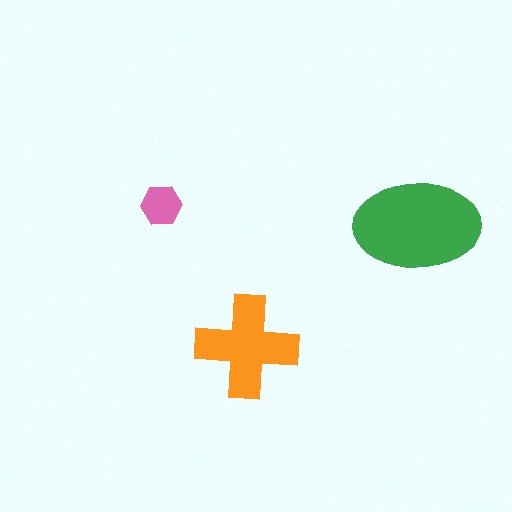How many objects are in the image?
There are 3 objects in the image.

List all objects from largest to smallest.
The green ellipse, the orange cross, the pink hexagon.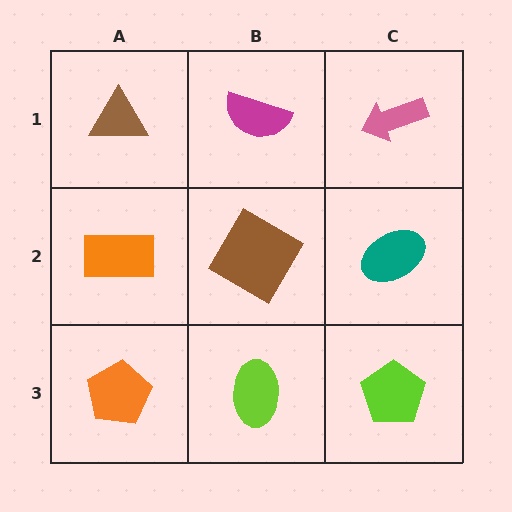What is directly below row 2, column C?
A lime pentagon.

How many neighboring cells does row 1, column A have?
2.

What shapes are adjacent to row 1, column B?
A brown diamond (row 2, column B), a brown triangle (row 1, column A), a pink arrow (row 1, column C).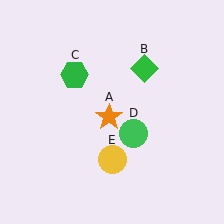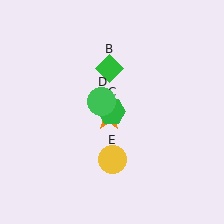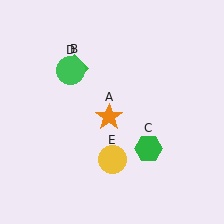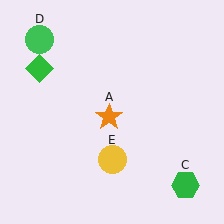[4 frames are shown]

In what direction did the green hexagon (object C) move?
The green hexagon (object C) moved down and to the right.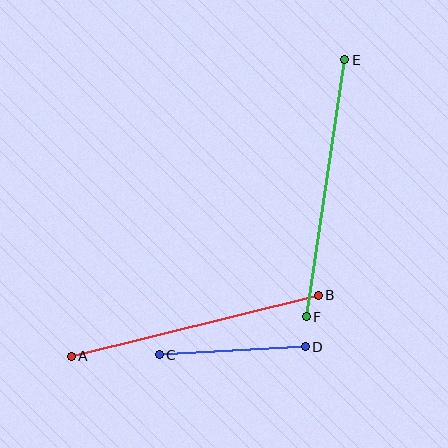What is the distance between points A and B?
The distance is approximately 255 pixels.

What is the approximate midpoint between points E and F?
The midpoint is at approximately (325, 188) pixels.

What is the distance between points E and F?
The distance is approximately 260 pixels.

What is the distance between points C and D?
The distance is approximately 147 pixels.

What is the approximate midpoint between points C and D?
The midpoint is at approximately (232, 351) pixels.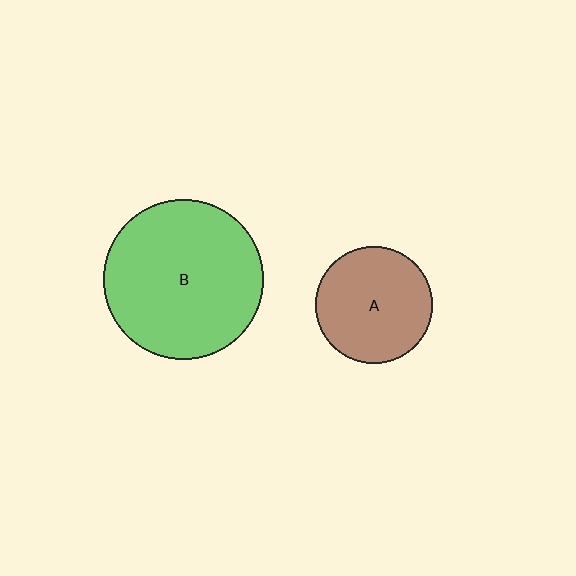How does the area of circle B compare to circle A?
Approximately 1.8 times.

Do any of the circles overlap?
No, none of the circles overlap.